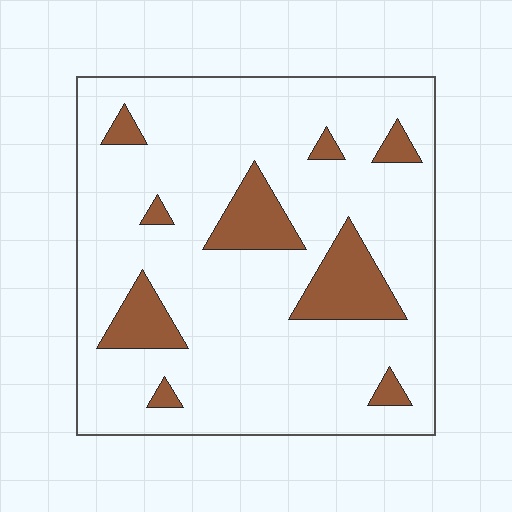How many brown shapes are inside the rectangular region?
9.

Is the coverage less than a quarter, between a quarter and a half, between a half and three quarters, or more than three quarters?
Less than a quarter.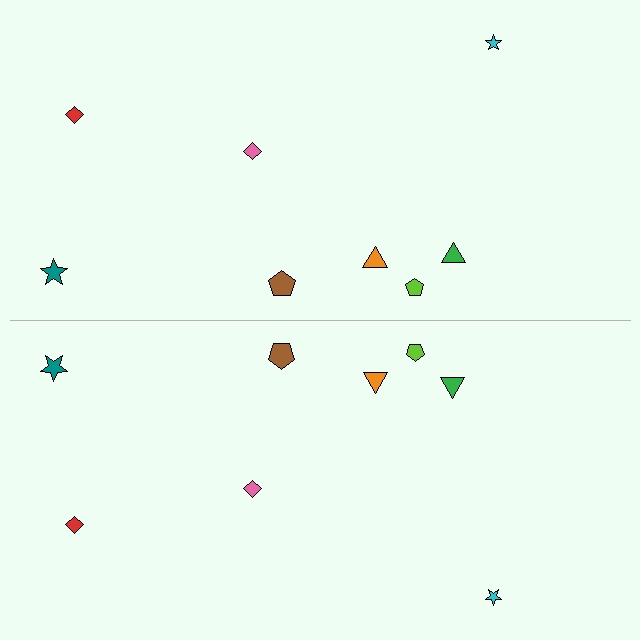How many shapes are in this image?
There are 16 shapes in this image.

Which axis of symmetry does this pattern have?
The pattern has a horizontal axis of symmetry running through the center of the image.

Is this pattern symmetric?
Yes, this pattern has bilateral (reflection) symmetry.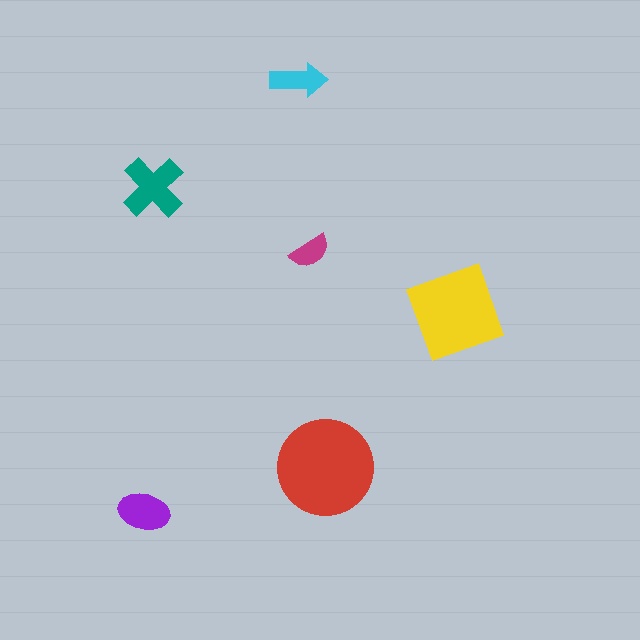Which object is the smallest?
The magenta semicircle.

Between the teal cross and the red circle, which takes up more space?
The red circle.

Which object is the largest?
The red circle.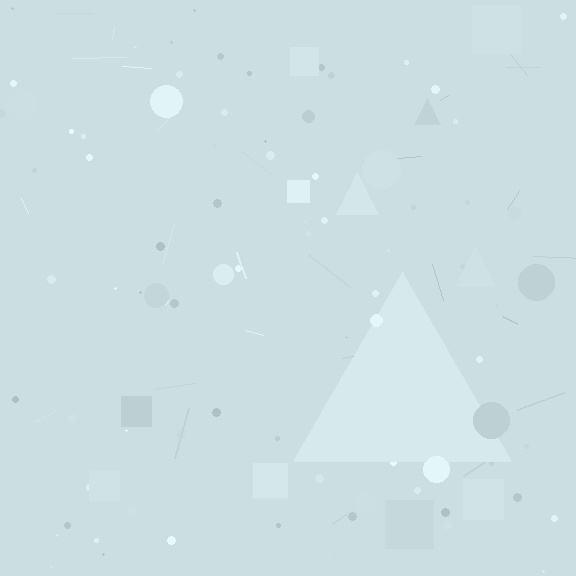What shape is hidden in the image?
A triangle is hidden in the image.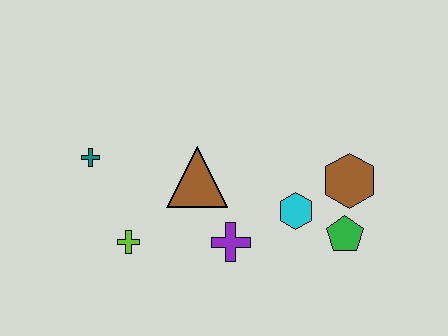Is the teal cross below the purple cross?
No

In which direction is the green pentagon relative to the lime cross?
The green pentagon is to the right of the lime cross.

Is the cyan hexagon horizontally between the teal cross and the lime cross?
No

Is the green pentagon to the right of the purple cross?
Yes